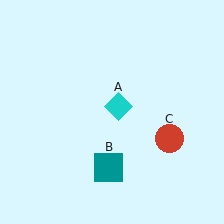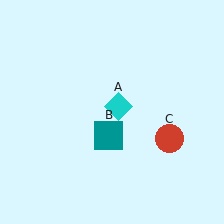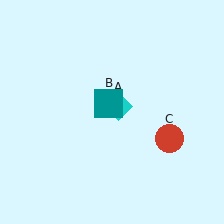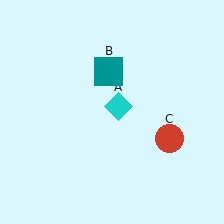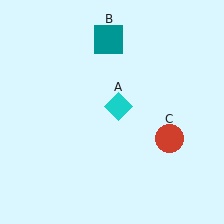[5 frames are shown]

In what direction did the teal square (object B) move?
The teal square (object B) moved up.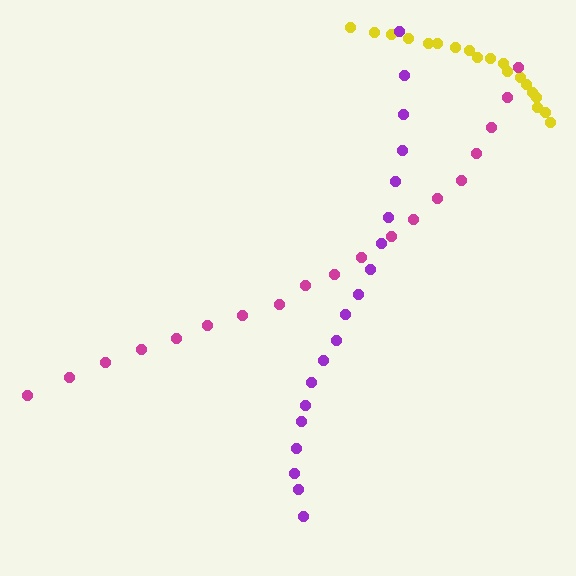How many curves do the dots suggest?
There are 3 distinct paths.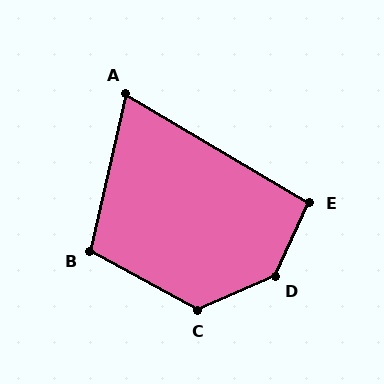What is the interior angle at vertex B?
Approximately 106 degrees (obtuse).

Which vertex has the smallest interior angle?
A, at approximately 72 degrees.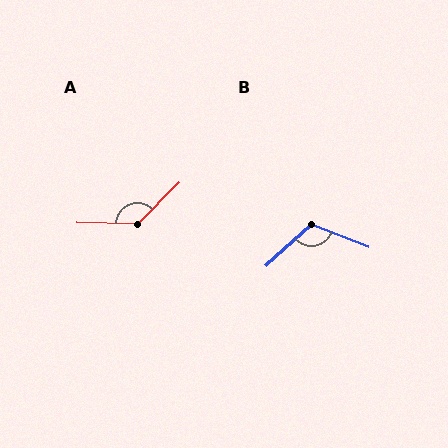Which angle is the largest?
A, at approximately 133 degrees.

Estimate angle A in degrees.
Approximately 133 degrees.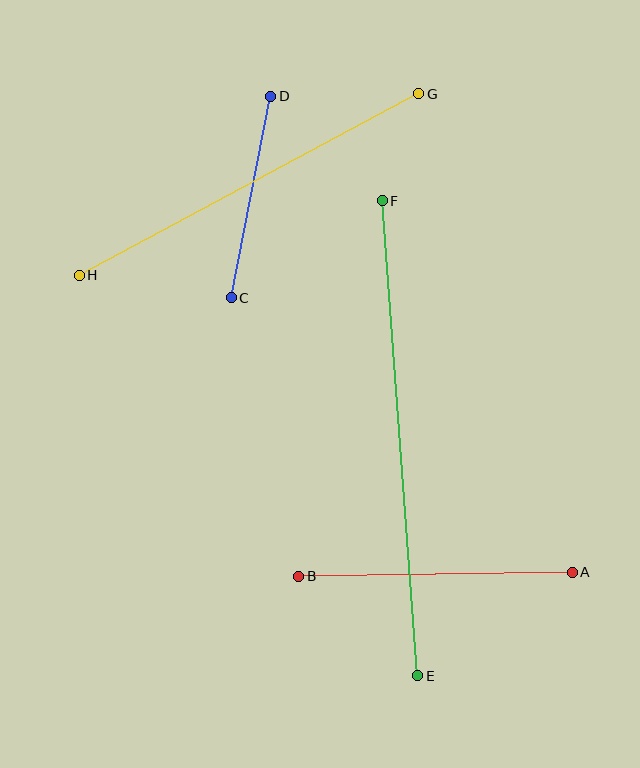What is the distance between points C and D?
The distance is approximately 205 pixels.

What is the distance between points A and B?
The distance is approximately 273 pixels.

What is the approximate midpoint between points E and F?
The midpoint is at approximately (400, 438) pixels.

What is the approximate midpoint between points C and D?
The midpoint is at approximately (251, 197) pixels.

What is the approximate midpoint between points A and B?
The midpoint is at approximately (435, 574) pixels.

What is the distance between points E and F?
The distance is approximately 476 pixels.